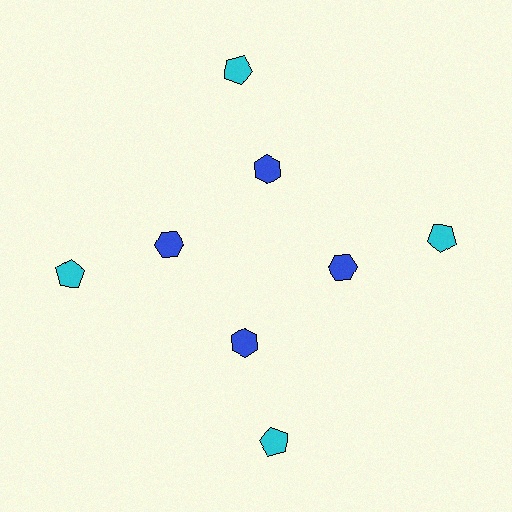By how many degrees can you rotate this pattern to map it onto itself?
The pattern maps onto itself every 90 degrees of rotation.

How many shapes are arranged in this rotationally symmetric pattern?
There are 8 shapes, arranged in 4 groups of 2.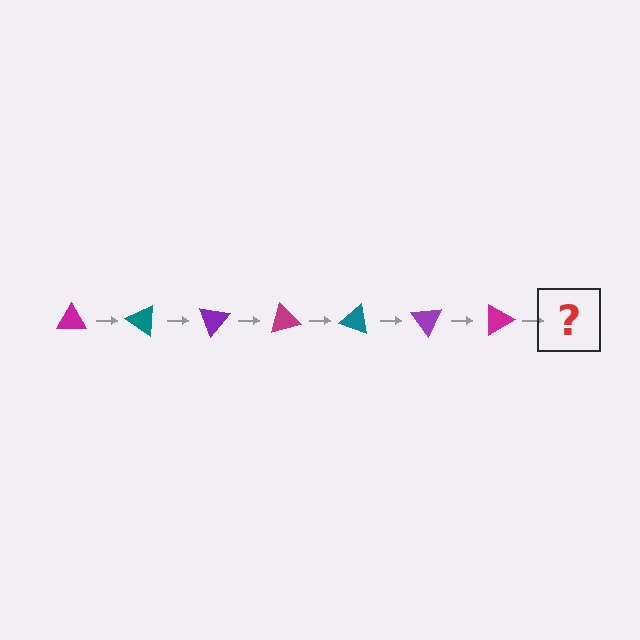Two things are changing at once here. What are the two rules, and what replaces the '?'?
The two rules are that it rotates 35 degrees each step and the color cycles through magenta, teal, and purple. The '?' should be a teal triangle, rotated 245 degrees from the start.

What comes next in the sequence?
The next element should be a teal triangle, rotated 245 degrees from the start.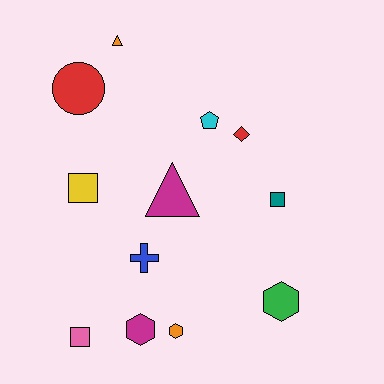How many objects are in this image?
There are 12 objects.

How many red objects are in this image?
There are 2 red objects.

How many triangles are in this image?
There are 2 triangles.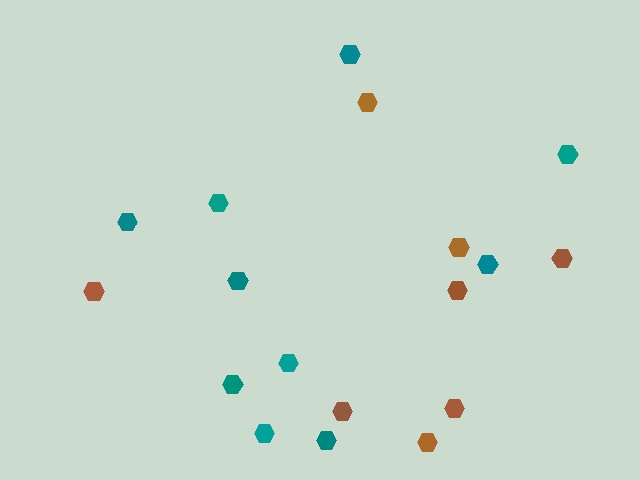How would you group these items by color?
There are 2 groups: one group of teal hexagons (10) and one group of brown hexagons (8).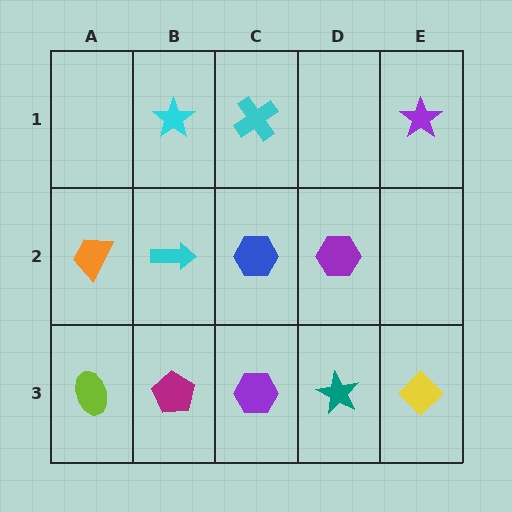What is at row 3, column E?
A yellow diamond.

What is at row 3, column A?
A lime ellipse.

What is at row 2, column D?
A purple hexagon.